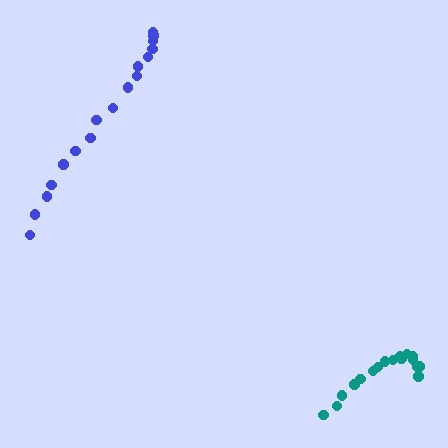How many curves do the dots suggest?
There are 2 distinct paths.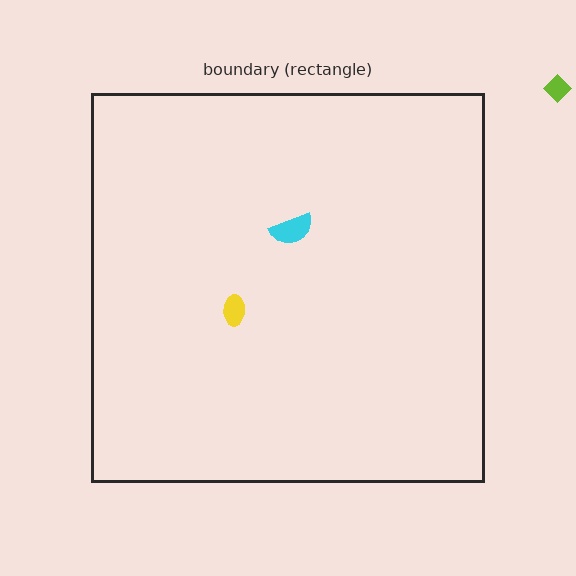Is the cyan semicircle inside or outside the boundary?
Inside.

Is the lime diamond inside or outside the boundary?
Outside.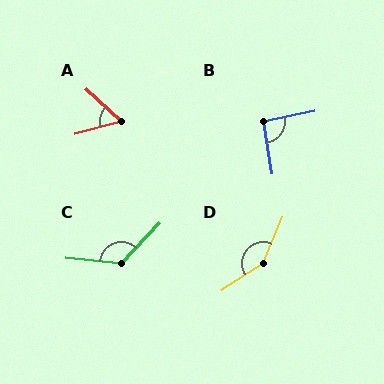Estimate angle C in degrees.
Approximately 128 degrees.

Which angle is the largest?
D, at approximately 146 degrees.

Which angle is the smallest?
A, at approximately 58 degrees.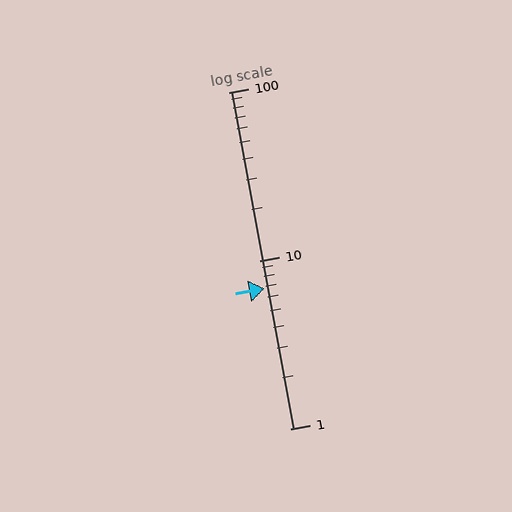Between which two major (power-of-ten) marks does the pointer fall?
The pointer is between 1 and 10.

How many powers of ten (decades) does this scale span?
The scale spans 2 decades, from 1 to 100.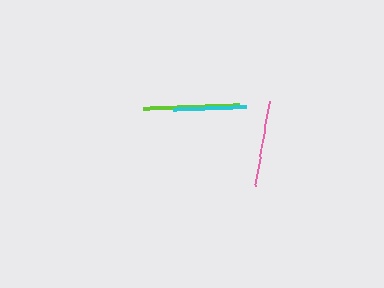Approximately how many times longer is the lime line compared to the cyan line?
The lime line is approximately 1.3 times the length of the cyan line.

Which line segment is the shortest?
The cyan line is the shortest at approximately 73 pixels.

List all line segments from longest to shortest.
From longest to shortest: lime, pink, cyan.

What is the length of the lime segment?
The lime segment is approximately 95 pixels long.